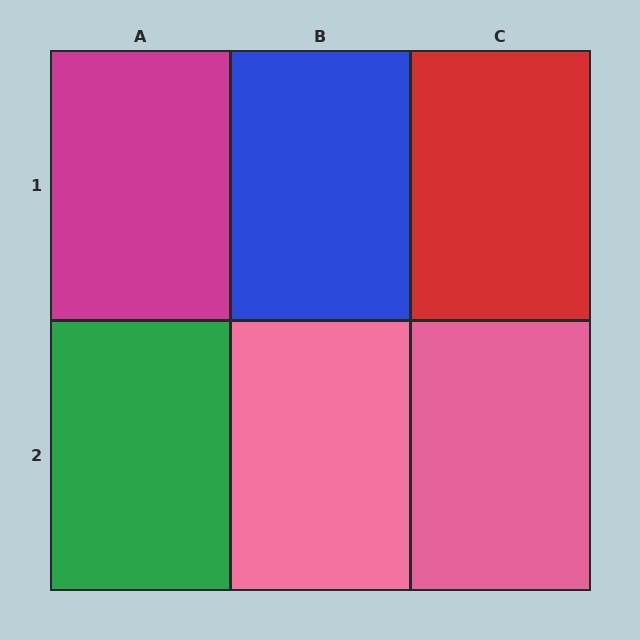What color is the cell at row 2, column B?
Pink.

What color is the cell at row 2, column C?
Pink.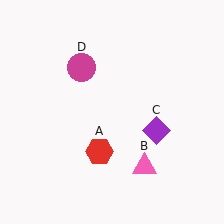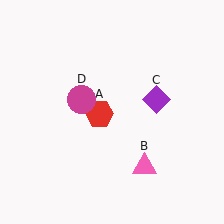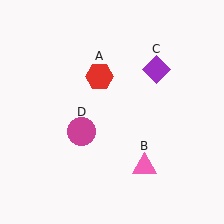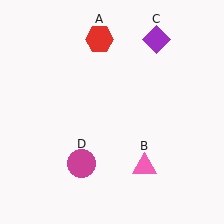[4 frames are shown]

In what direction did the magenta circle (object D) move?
The magenta circle (object D) moved down.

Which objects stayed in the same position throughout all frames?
Pink triangle (object B) remained stationary.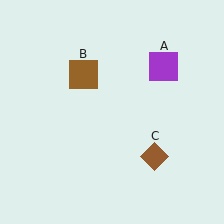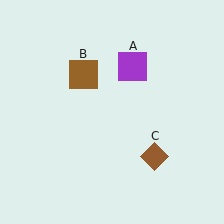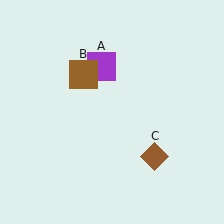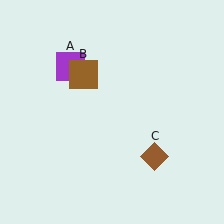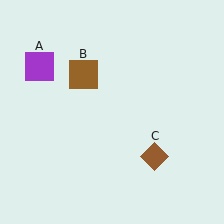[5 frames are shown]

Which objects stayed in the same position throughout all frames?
Brown square (object B) and brown diamond (object C) remained stationary.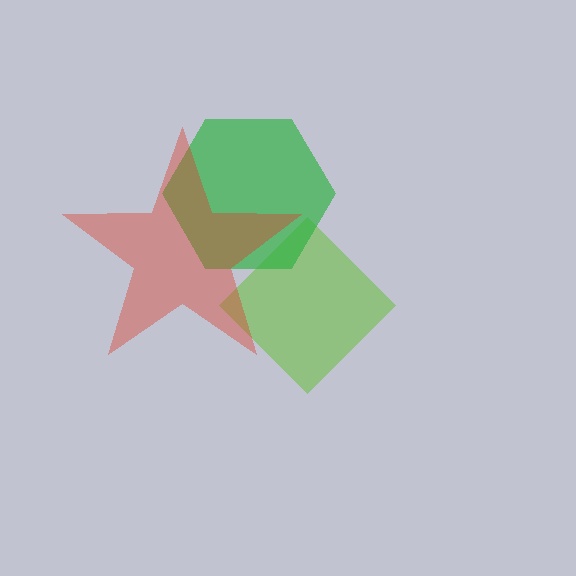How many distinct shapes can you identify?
There are 3 distinct shapes: a lime diamond, a green hexagon, a red star.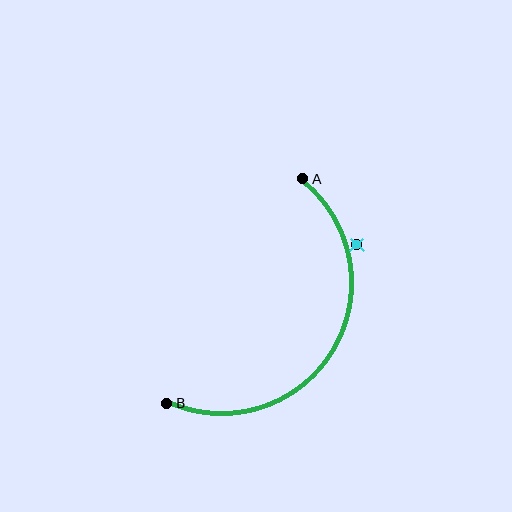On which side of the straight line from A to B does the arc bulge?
The arc bulges to the right of the straight line connecting A and B.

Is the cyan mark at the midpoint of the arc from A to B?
No — the cyan mark does not lie on the arc at all. It sits slightly outside the curve.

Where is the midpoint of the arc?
The arc midpoint is the point on the curve farthest from the straight line joining A and B. It sits to the right of that line.